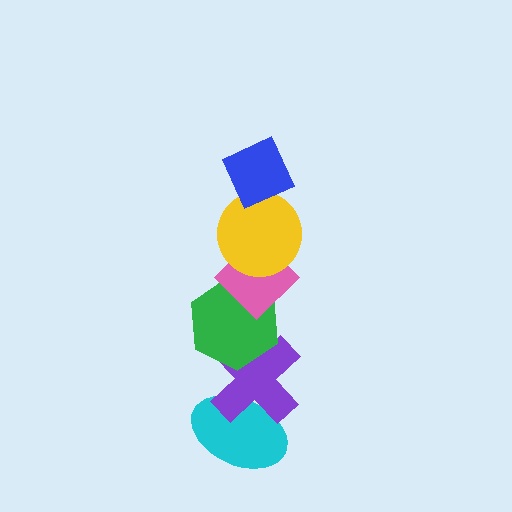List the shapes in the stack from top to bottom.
From top to bottom: the blue diamond, the yellow circle, the pink diamond, the green hexagon, the purple cross, the cyan ellipse.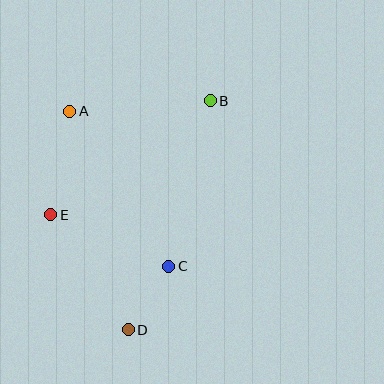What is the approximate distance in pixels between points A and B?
The distance between A and B is approximately 141 pixels.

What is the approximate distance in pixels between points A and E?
The distance between A and E is approximately 105 pixels.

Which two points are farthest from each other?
Points B and D are farthest from each other.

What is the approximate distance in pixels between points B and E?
The distance between B and E is approximately 196 pixels.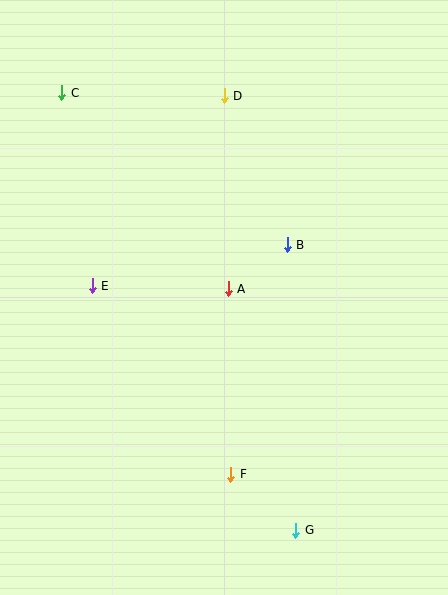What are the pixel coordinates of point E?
Point E is at (92, 286).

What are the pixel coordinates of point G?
Point G is at (296, 530).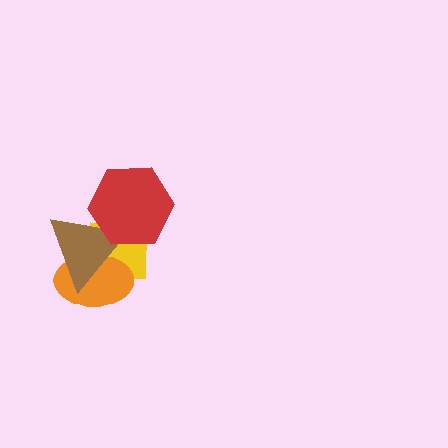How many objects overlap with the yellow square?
3 objects overlap with the yellow square.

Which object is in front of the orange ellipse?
The brown triangle is in front of the orange ellipse.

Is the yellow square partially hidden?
Yes, it is partially covered by another shape.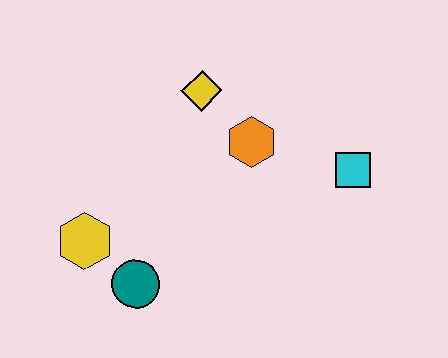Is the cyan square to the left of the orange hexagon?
No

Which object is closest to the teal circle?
The yellow hexagon is closest to the teal circle.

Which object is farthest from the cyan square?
The yellow hexagon is farthest from the cyan square.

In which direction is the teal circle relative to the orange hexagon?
The teal circle is below the orange hexagon.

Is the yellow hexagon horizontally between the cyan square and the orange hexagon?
No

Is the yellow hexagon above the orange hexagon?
No